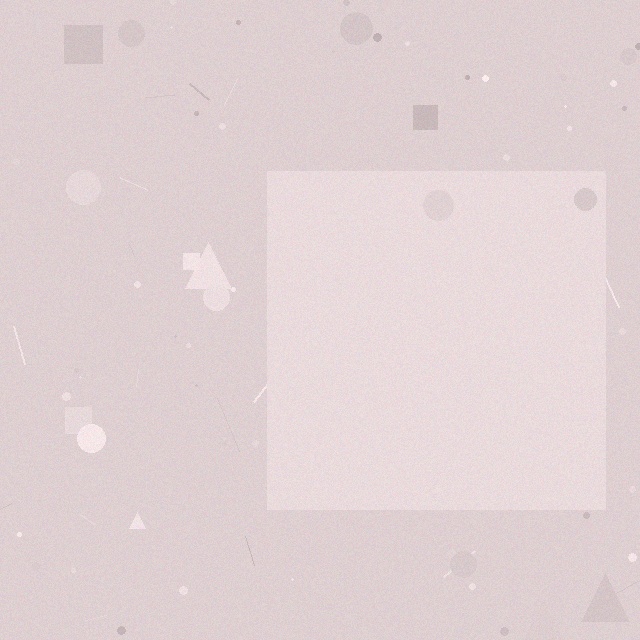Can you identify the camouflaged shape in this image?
The camouflaged shape is a square.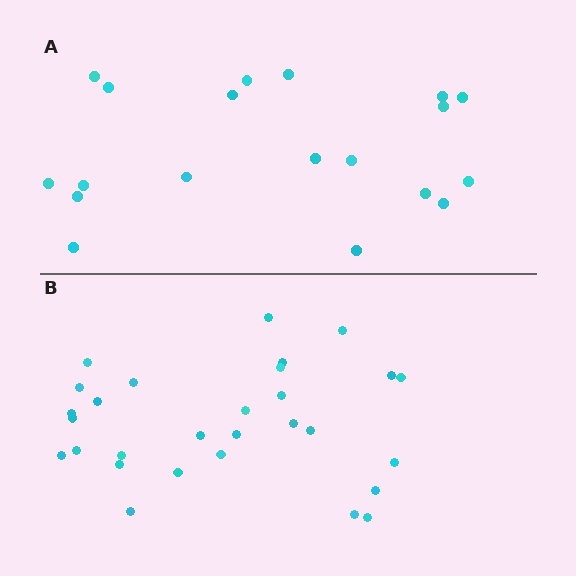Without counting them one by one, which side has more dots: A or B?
Region B (the bottom region) has more dots.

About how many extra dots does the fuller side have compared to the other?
Region B has roughly 10 or so more dots than region A.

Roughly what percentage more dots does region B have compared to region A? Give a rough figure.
About 55% more.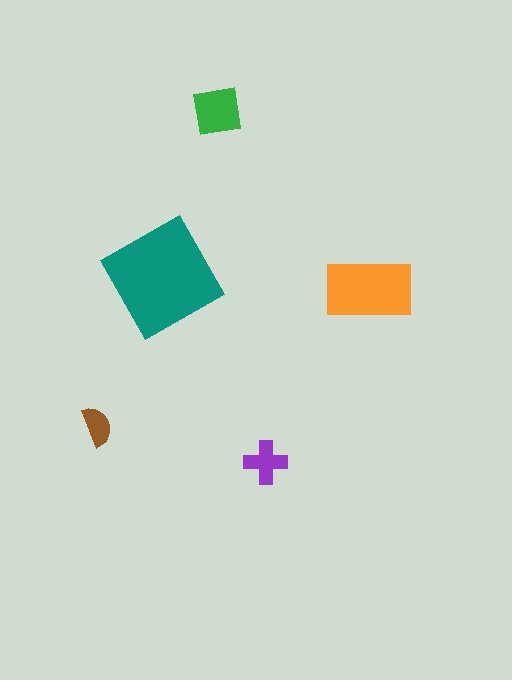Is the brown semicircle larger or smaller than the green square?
Smaller.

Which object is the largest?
The teal square.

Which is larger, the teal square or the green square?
The teal square.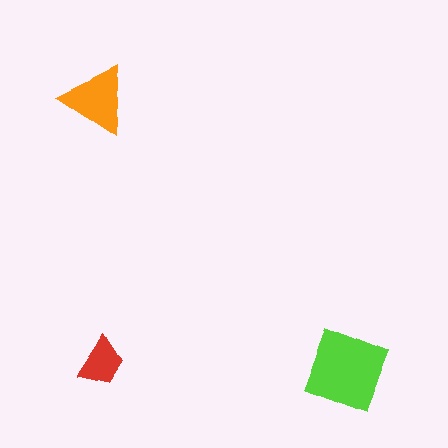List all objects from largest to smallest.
The lime square, the orange triangle, the red trapezoid.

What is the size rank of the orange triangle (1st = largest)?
2nd.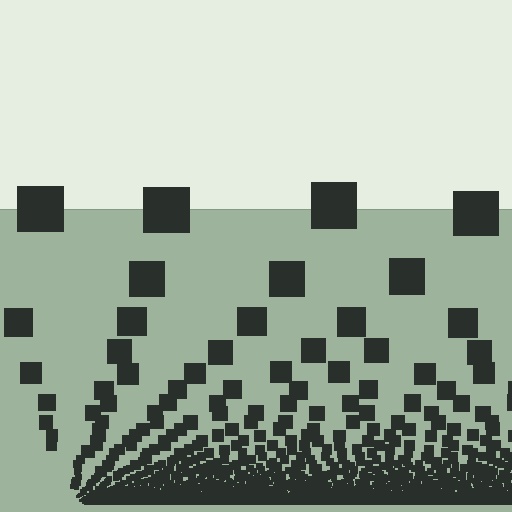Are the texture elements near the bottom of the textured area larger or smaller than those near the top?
Smaller. The gradient is inverted — elements near the bottom are smaller and denser.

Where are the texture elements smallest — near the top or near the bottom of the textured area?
Near the bottom.